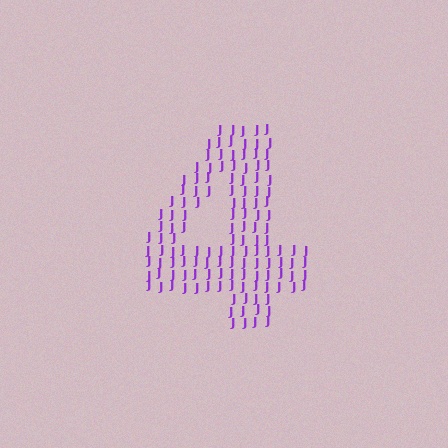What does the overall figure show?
The overall figure shows the digit 4.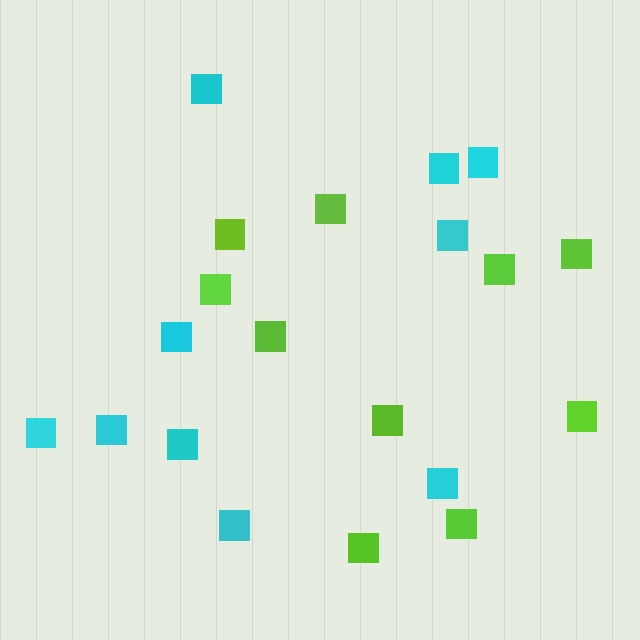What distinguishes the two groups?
There are 2 groups: one group of lime squares (10) and one group of cyan squares (10).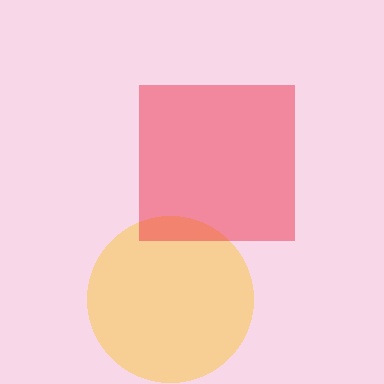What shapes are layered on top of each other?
The layered shapes are: a yellow circle, a red square.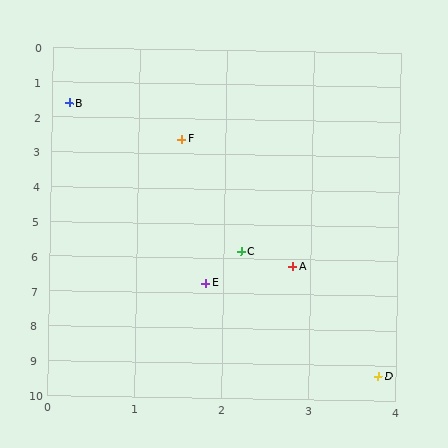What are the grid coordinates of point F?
Point F is at approximately (1.5, 2.6).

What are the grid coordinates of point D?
Point D is at approximately (3.8, 9.3).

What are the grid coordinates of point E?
Point E is at approximately (1.8, 6.7).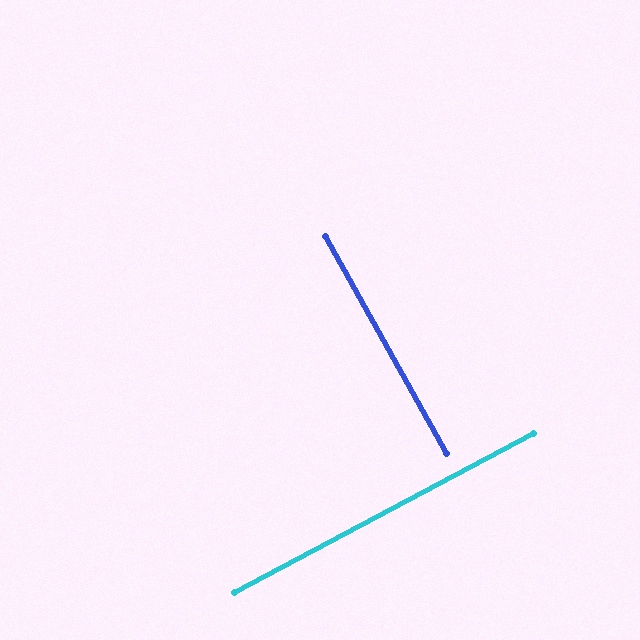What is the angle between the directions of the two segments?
Approximately 89 degrees.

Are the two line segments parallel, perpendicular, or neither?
Perpendicular — they meet at approximately 89°.